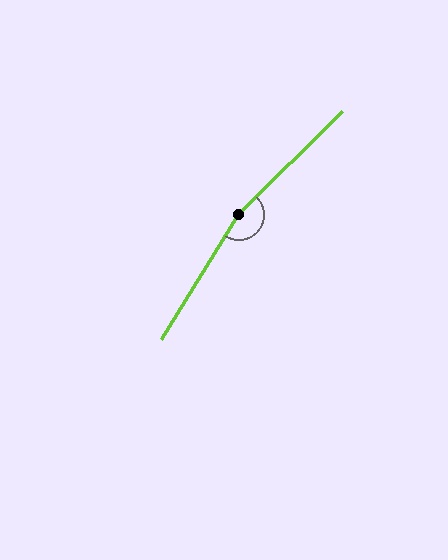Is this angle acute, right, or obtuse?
It is obtuse.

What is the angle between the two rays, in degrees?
Approximately 167 degrees.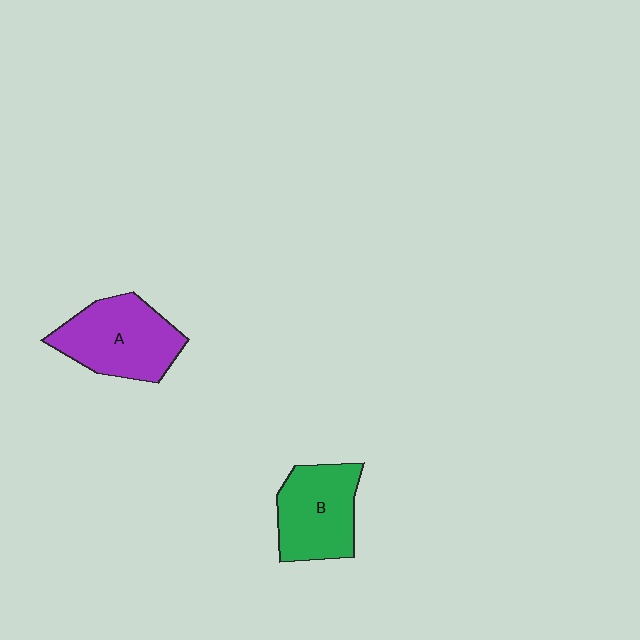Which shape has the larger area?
Shape A (purple).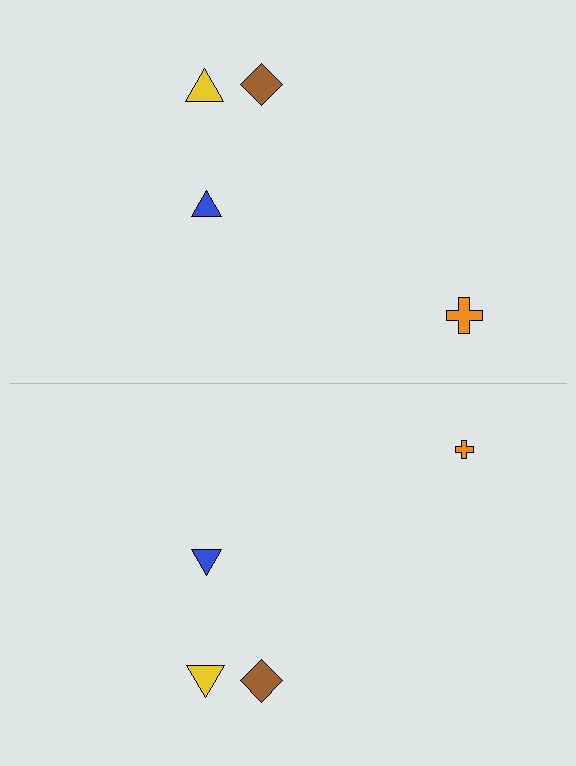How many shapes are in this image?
There are 8 shapes in this image.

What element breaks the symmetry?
The orange cross on the bottom side has a different size than its mirror counterpart.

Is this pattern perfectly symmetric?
No, the pattern is not perfectly symmetric. The orange cross on the bottom side has a different size than its mirror counterpart.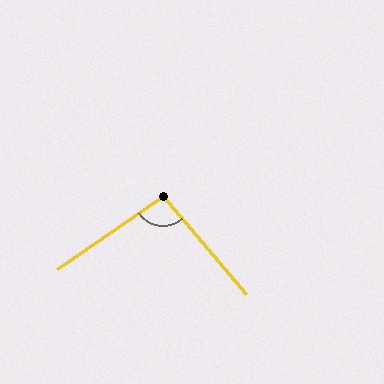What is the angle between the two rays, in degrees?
Approximately 96 degrees.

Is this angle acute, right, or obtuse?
It is obtuse.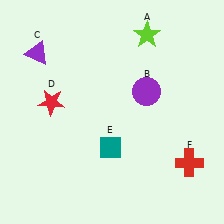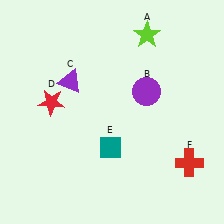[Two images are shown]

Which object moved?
The purple triangle (C) moved right.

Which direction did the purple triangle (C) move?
The purple triangle (C) moved right.